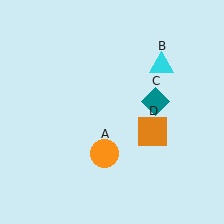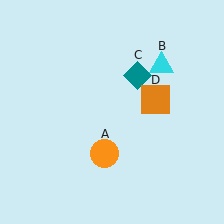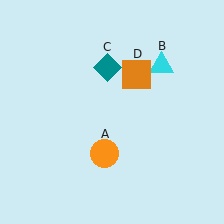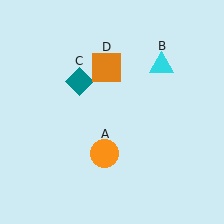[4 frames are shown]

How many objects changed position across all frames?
2 objects changed position: teal diamond (object C), orange square (object D).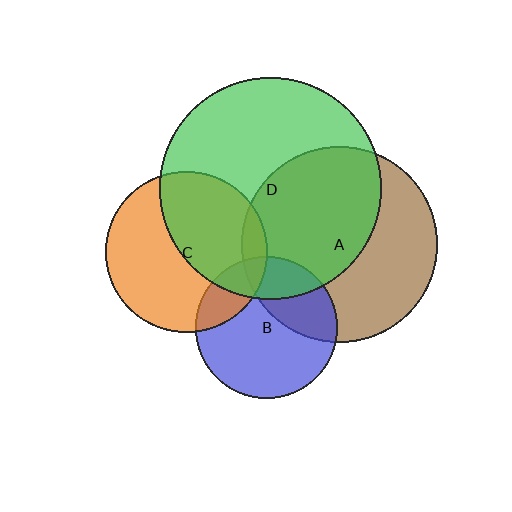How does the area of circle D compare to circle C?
Approximately 1.9 times.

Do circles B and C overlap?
Yes.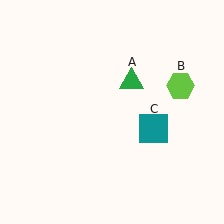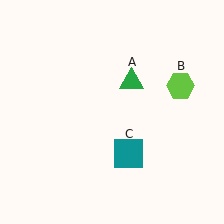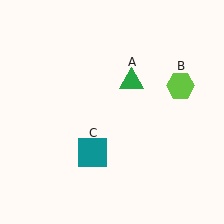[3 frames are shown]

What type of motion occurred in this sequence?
The teal square (object C) rotated clockwise around the center of the scene.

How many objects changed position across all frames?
1 object changed position: teal square (object C).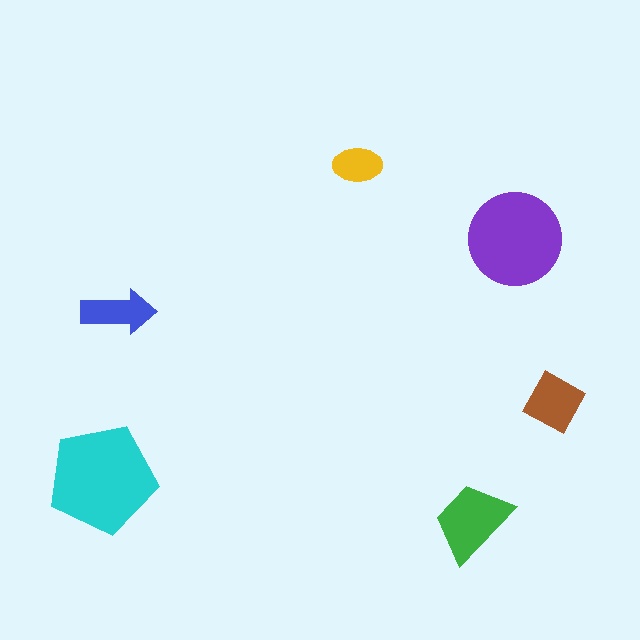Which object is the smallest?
The yellow ellipse.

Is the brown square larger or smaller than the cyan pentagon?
Smaller.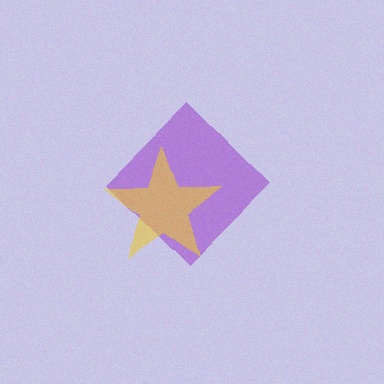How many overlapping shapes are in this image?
There are 2 overlapping shapes in the image.